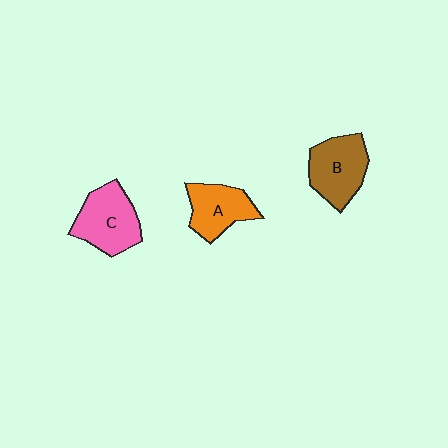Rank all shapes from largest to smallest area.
From largest to smallest: C (pink), B (brown), A (orange).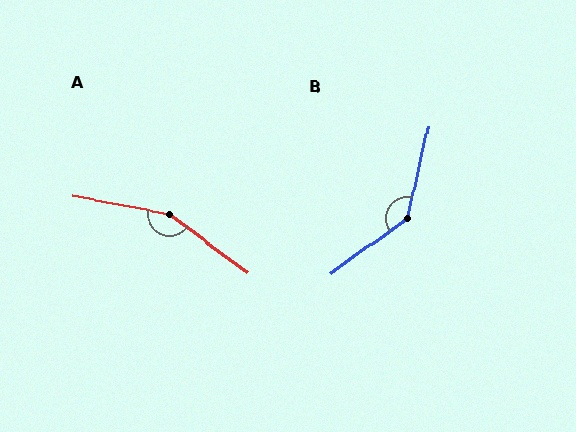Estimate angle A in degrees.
Approximately 154 degrees.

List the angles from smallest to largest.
B (139°), A (154°).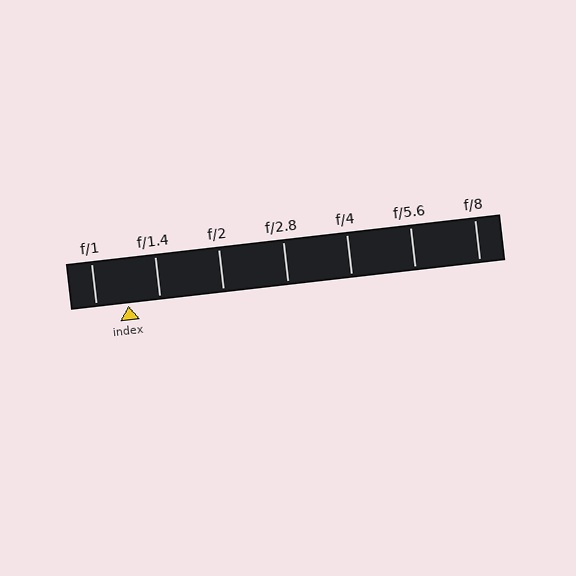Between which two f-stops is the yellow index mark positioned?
The index mark is between f/1 and f/1.4.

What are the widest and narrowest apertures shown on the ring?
The widest aperture shown is f/1 and the narrowest is f/8.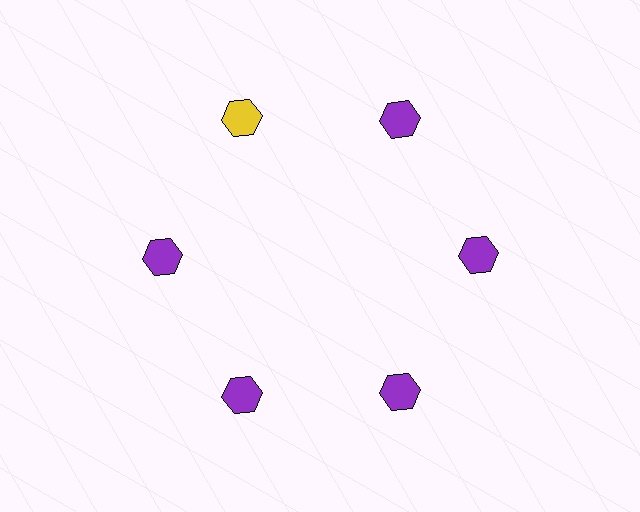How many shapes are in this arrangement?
There are 6 shapes arranged in a ring pattern.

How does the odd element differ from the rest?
It has a different color: yellow instead of purple.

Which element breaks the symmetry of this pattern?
The yellow hexagon at roughly the 11 o'clock position breaks the symmetry. All other shapes are purple hexagons.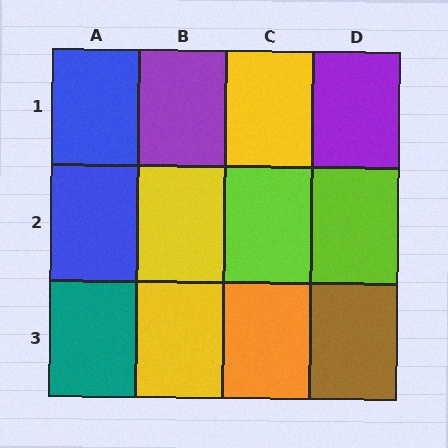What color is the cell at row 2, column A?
Blue.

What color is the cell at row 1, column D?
Purple.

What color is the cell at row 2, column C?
Lime.